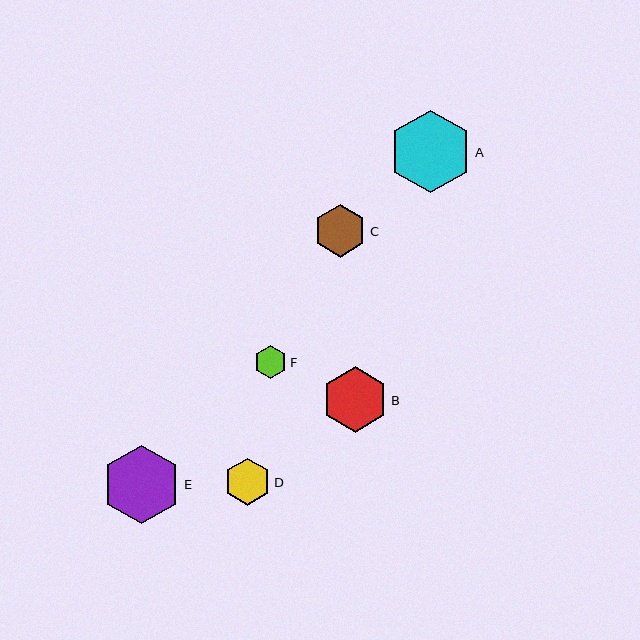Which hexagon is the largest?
Hexagon A is the largest with a size of approximately 83 pixels.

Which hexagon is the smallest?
Hexagon F is the smallest with a size of approximately 32 pixels.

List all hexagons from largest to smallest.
From largest to smallest: A, E, B, C, D, F.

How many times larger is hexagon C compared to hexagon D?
Hexagon C is approximately 1.1 times the size of hexagon D.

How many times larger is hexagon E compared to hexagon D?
Hexagon E is approximately 1.7 times the size of hexagon D.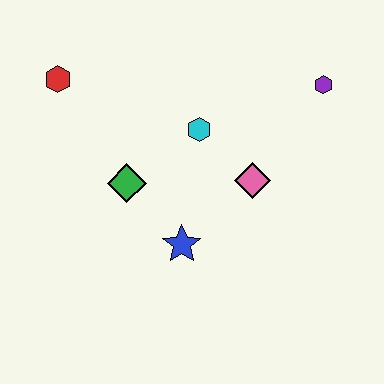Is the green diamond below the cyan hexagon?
Yes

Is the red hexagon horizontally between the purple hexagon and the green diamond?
No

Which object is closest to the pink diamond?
The cyan hexagon is closest to the pink diamond.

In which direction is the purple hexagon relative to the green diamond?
The purple hexagon is to the right of the green diamond.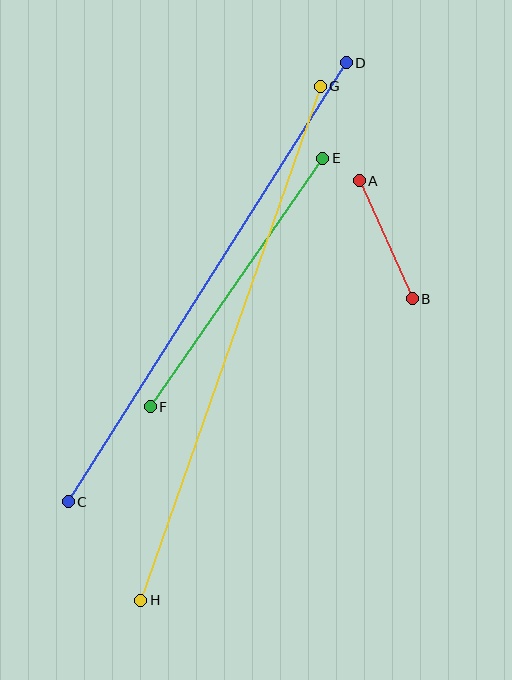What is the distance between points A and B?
The distance is approximately 130 pixels.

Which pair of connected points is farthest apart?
Points G and H are farthest apart.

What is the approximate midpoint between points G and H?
The midpoint is at approximately (231, 343) pixels.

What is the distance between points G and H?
The distance is approximately 544 pixels.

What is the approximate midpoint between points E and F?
The midpoint is at approximately (237, 282) pixels.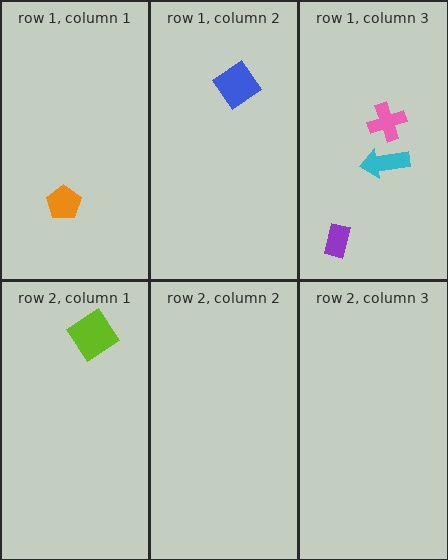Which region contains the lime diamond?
The row 2, column 1 region.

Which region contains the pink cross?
The row 1, column 3 region.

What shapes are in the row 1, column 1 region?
The orange pentagon.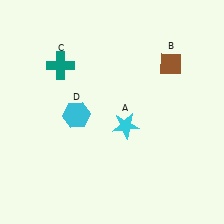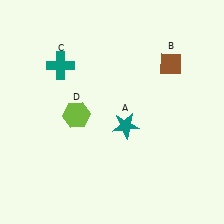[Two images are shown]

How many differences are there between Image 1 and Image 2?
There are 2 differences between the two images.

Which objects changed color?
A changed from cyan to teal. D changed from cyan to lime.